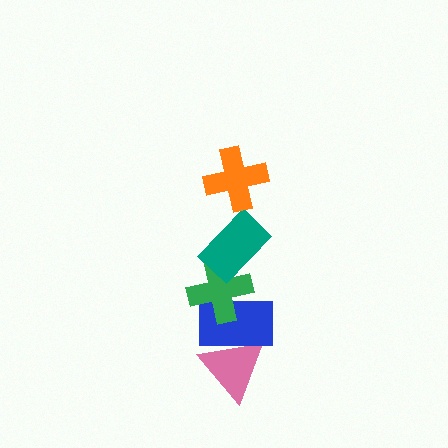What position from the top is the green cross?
The green cross is 3rd from the top.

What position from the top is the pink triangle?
The pink triangle is 5th from the top.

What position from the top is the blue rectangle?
The blue rectangle is 4th from the top.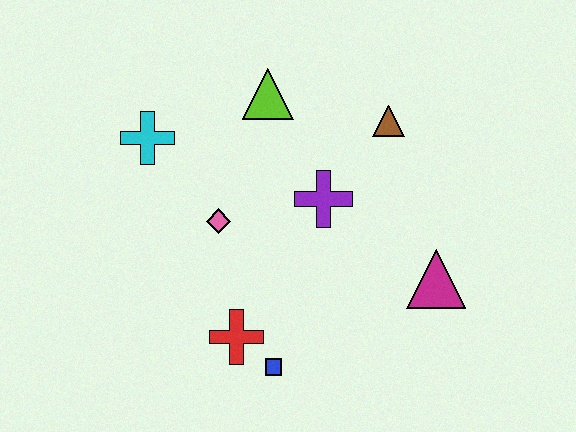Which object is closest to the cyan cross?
The pink diamond is closest to the cyan cross.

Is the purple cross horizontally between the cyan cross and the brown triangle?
Yes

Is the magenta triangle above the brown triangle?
No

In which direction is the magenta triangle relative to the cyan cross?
The magenta triangle is to the right of the cyan cross.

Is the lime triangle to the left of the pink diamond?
No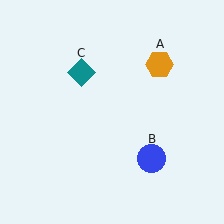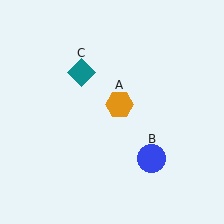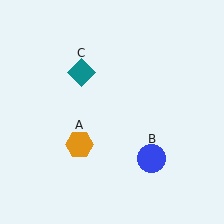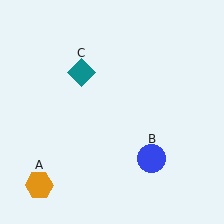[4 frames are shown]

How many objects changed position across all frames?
1 object changed position: orange hexagon (object A).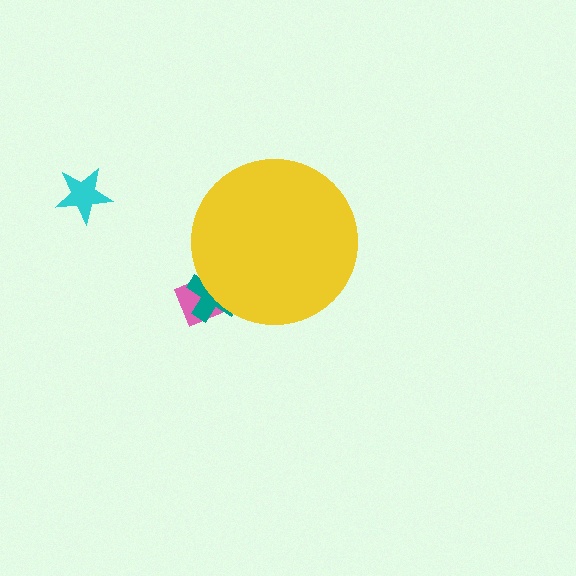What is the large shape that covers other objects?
A yellow circle.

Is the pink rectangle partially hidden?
Yes, the pink rectangle is partially hidden behind the yellow circle.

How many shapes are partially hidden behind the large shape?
2 shapes are partially hidden.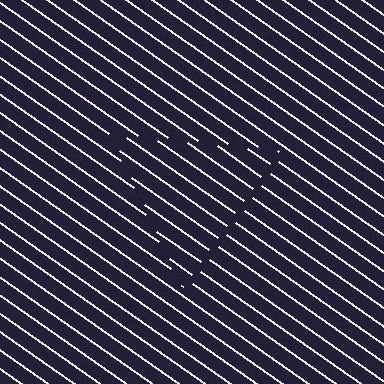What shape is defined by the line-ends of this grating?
An illusory triangle. The interior of the shape contains the same grating, shifted by half a period — the contour is defined by the phase discontinuity where line-ends from the inner and outer gratings abut.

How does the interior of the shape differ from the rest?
The interior of the shape contains the same grating, shifted by half a period — the contour is defined by the phase discontinuity where line-ends from the inner and outer gratings abut.